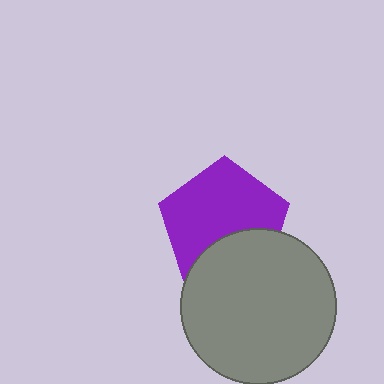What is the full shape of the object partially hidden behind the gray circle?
The partially hidden object is a purple pentagon.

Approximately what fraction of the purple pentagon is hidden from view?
Roughly 32% of the purple pentagon is hidden behind the gray circle.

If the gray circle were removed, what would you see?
You would see the complete purple pentagon.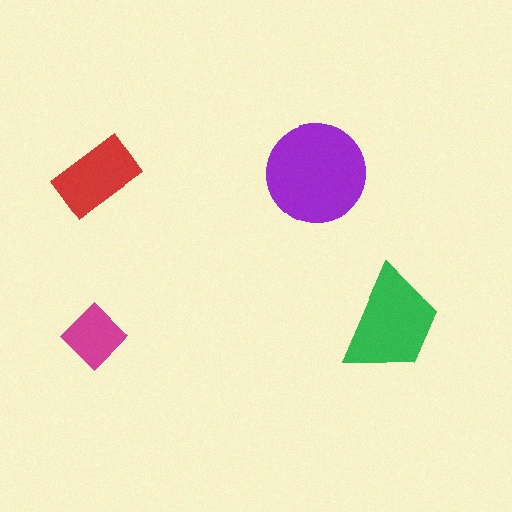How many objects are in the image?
There are 4 objects in the image.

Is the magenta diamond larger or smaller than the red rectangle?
Smaller.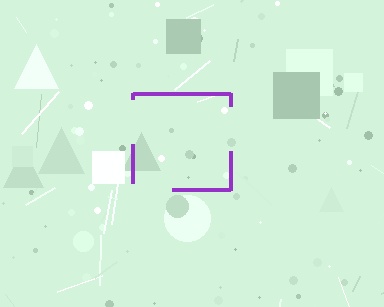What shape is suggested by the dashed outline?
The dashed outline suggests a square.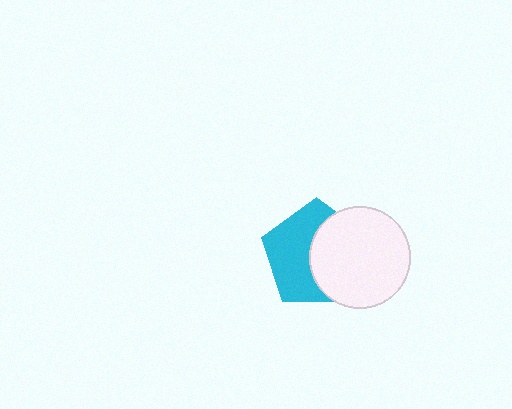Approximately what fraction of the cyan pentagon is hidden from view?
Roughly 48% of the cyan pentagon is hidden behind the white circle.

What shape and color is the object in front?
The object in front is a white circle.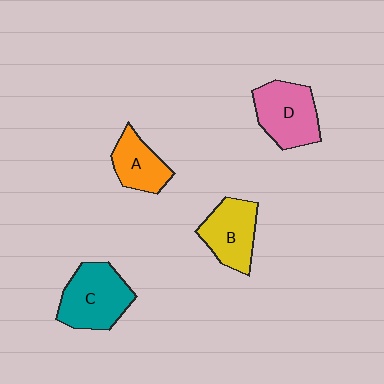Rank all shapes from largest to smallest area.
From largest to smallest: C (teal), D (pink), B (yellow), A (orange).